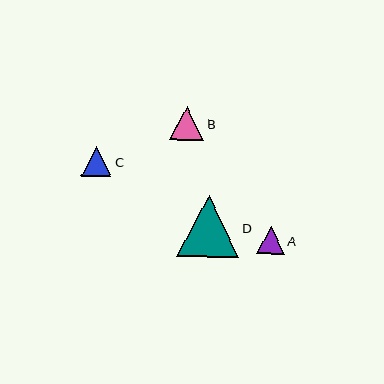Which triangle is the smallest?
Triangle A is the smallest with a size of approximately 28 pixels.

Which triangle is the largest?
Triangle D is the largest with a size of approximately 62 pixels.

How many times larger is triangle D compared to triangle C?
Triangle D is approximately 2.0 times the size of triangle C.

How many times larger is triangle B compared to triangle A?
Triangle B is approximately 1.2 times the size of triangle A.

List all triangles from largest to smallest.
From largest to smallest: D, B, C, A.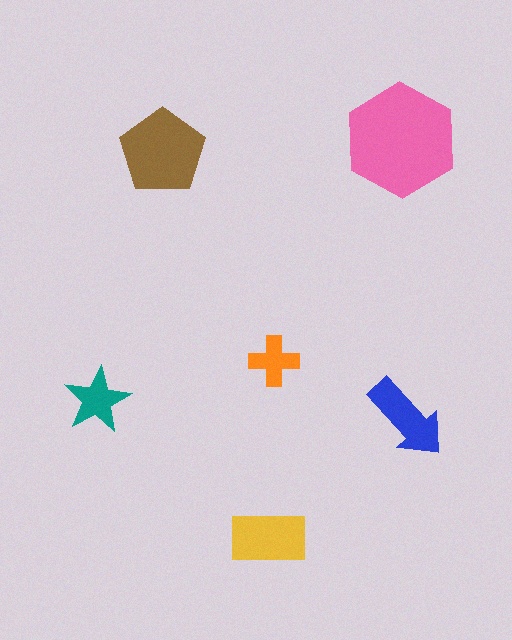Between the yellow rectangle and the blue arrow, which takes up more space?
The yellow rectangle.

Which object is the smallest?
The orange cross.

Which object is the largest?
The pink hexagon.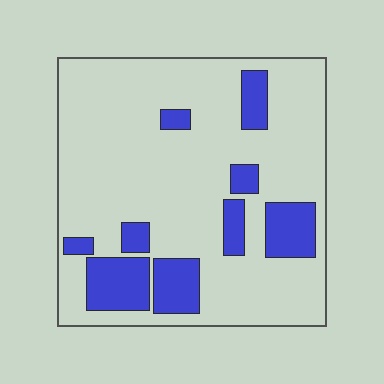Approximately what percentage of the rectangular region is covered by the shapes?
Approximately 20%.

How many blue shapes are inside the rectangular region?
9.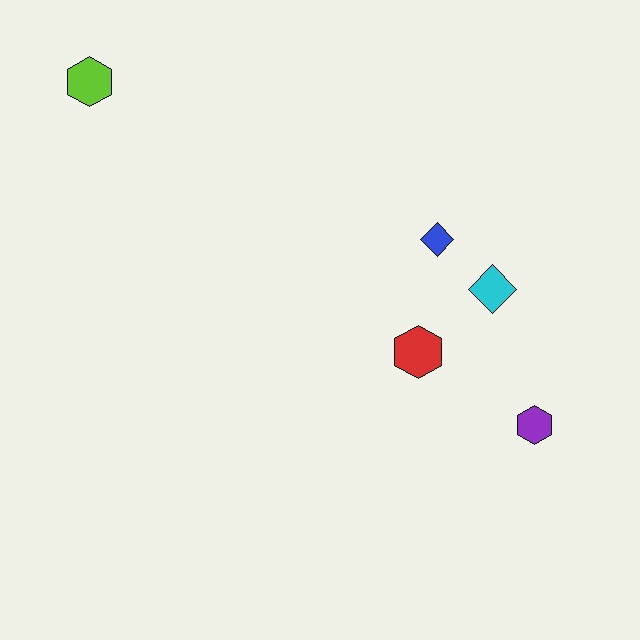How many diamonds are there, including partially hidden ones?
There are 2 diamonds.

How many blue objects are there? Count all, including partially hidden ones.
There is 1 blue object.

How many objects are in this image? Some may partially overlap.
There are 5 objects.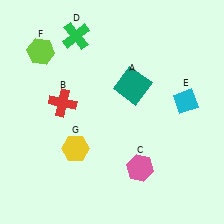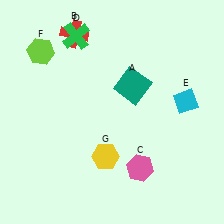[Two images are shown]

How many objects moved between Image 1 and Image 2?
2 objects moved between the two images.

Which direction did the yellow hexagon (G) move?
The yellow hexagon (G) moved right.